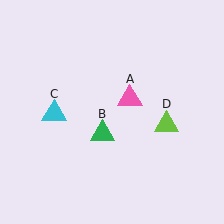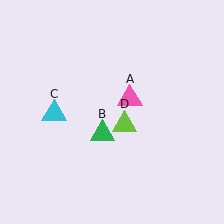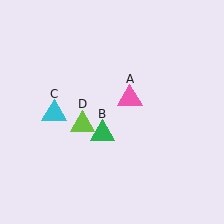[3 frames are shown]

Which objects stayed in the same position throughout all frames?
Pink triangle (object A) and green triangle (object B) and cyan triangle (object C) remained stationary.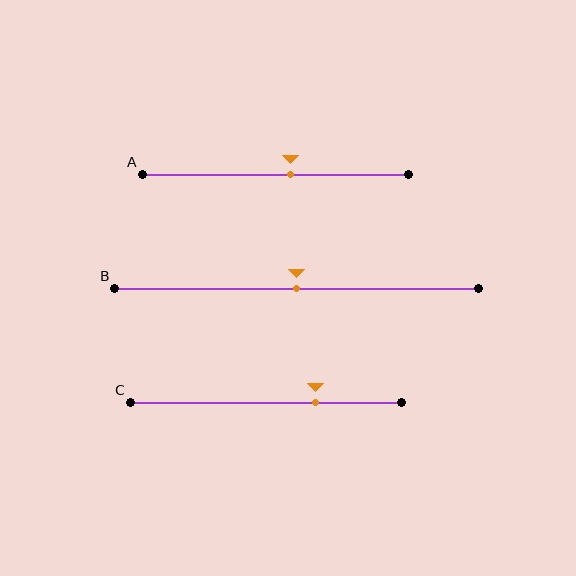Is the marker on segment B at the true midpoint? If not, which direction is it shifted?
Yes, the marker on segment B is at the true midpoint.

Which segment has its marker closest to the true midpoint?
Segment B has its marker closest to the true midpoint.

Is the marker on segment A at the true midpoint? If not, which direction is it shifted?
No, the marker on segment A is shifted to the right by about 6% of the segment length.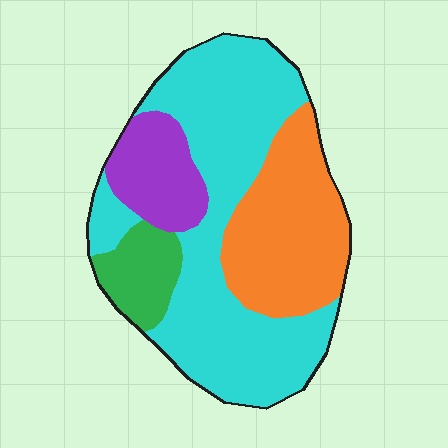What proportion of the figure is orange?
Orange takes up between a quarter and a half of the figure.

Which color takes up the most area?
Cyan, at roughly 50%.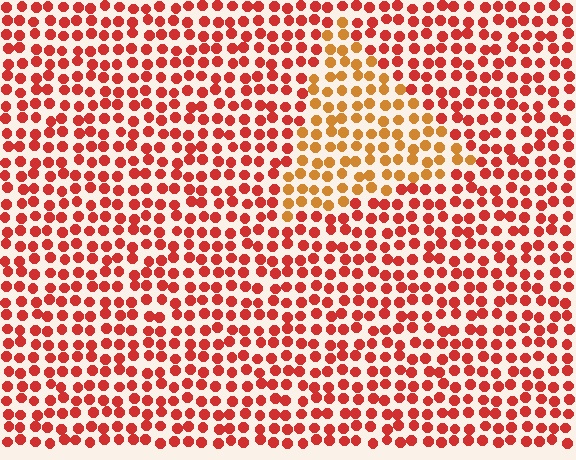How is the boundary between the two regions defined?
The boundary is defined purely by a slight shift in hue (about 33 degrees). Spacing, size, and orientation are identical on both sides.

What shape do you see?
I see a triangle.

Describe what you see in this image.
The image is filled with small red elements in a uniform arrangement. A triangle-shaped region is visible where the elements are tinted to a slightly different hue, forming a subtle color boundary.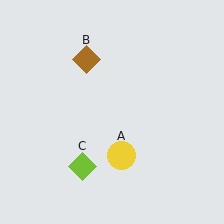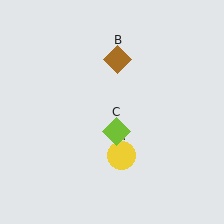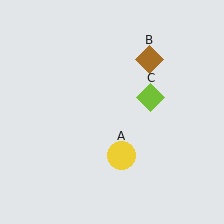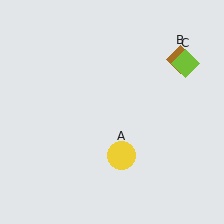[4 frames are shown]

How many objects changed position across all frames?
2 objects changed position: brown diamond (object B), lime diamond (object C).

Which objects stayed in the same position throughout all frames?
Yellow circle (object A) remained stationary.